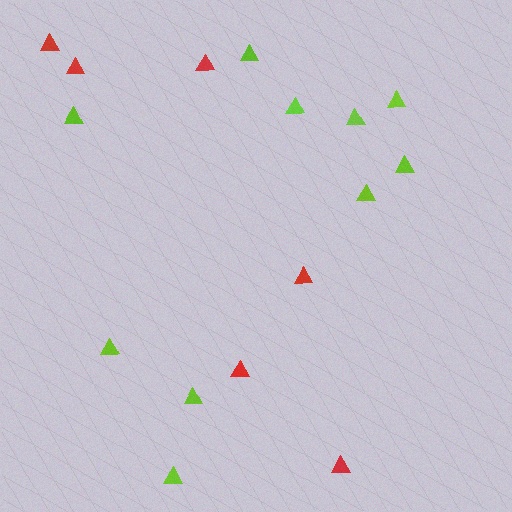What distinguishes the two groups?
There are 2 groups: one group of red triangles (6) and one group of lime triangles (10).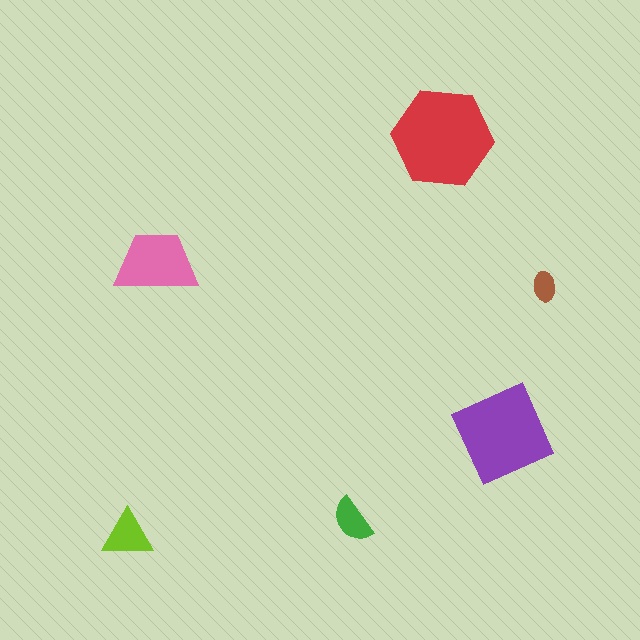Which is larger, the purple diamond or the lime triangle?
The purple diamond.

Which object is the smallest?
The brown ellipse.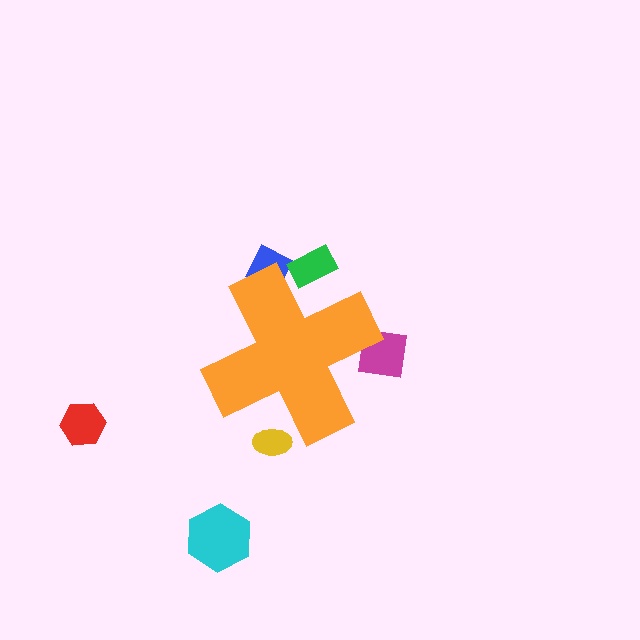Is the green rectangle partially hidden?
Yes, the green rectangle is partially hidden behind the orange cross.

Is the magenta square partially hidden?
Yes, the magenta square is partially hidden behind the orange cross.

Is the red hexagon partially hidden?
No, the red hexagon is fully visible.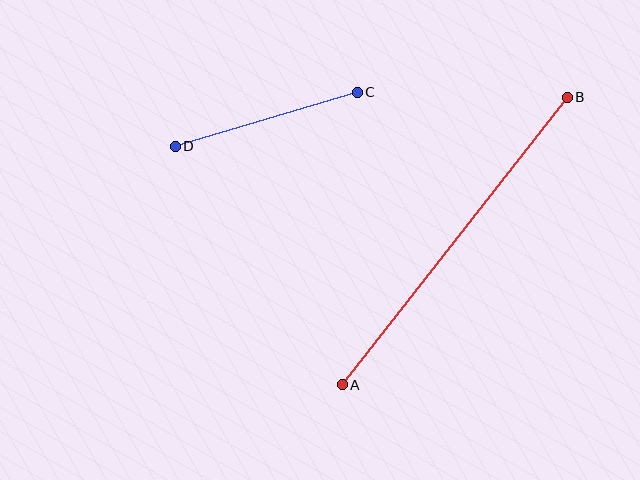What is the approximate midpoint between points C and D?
The midpoint is at approximately (266, 119) pixels.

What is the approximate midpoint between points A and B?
The midpoint is at approximately (455, 241) pixels.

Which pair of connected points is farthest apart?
Points A and B are farthest apart.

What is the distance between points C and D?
The distance is approximately 190 pixels.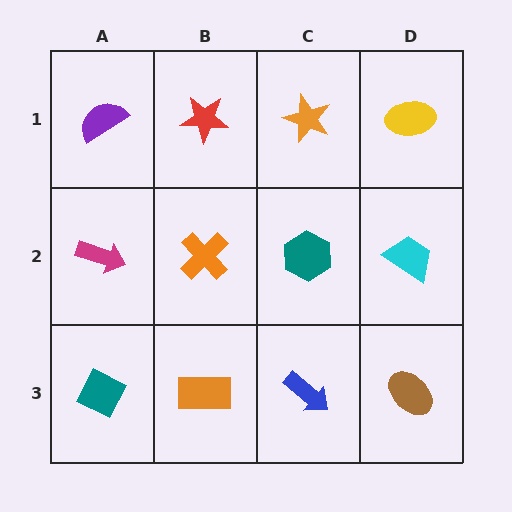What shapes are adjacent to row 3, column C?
A teal hexagon (row 2, column C), an orange rectangle (row 3, column B), a brown ellipse (row 3, column D).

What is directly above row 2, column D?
A yellow ellipse.